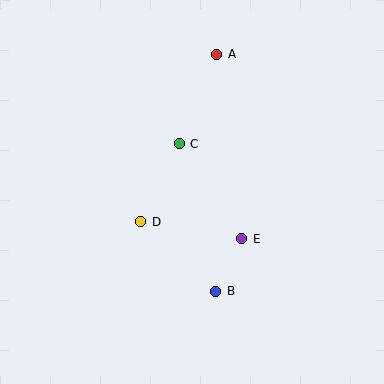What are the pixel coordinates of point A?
Point A is at (217, 55).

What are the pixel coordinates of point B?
Point B is at (216, 291).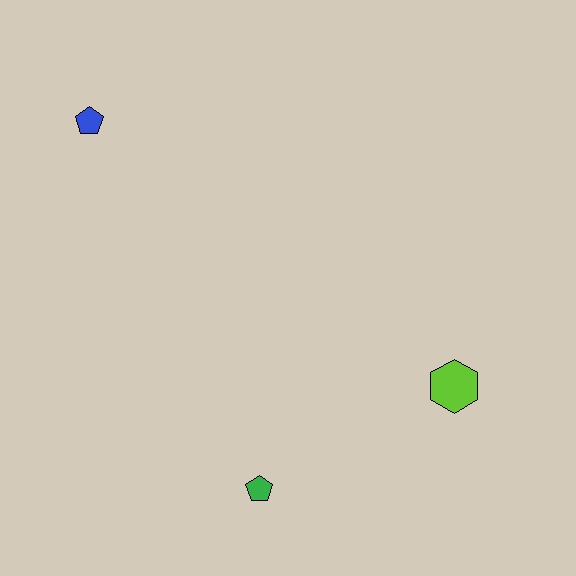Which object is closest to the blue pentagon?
The green pentagon is closest to the blue pentagon.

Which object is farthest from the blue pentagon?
The lime hexagon is farthest from the blue pentagon.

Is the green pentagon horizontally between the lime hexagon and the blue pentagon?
Yes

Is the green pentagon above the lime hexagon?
No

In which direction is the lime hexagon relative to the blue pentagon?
The lime hexagon is to the right of the blue pentagon.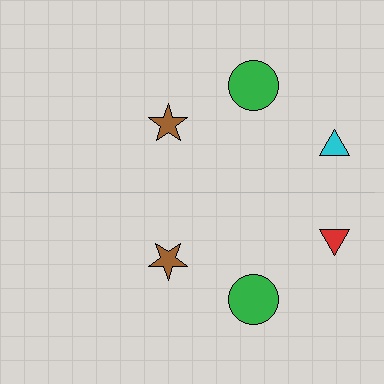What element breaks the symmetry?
The red triangle on the bottom side breaks the symmetry — its mirror counterpart is cyan.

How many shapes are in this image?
There are 6 shapes in this image.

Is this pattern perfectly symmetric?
No, the pattern is not perfectly symmetric. The red triangle on the bottom side breaks the symmetry — its mirror counterpart is cyan.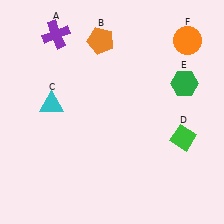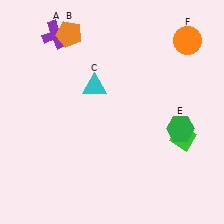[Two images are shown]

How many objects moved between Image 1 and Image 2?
3 objects moved between the two images.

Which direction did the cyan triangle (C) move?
The cyan triangle (C) moved right.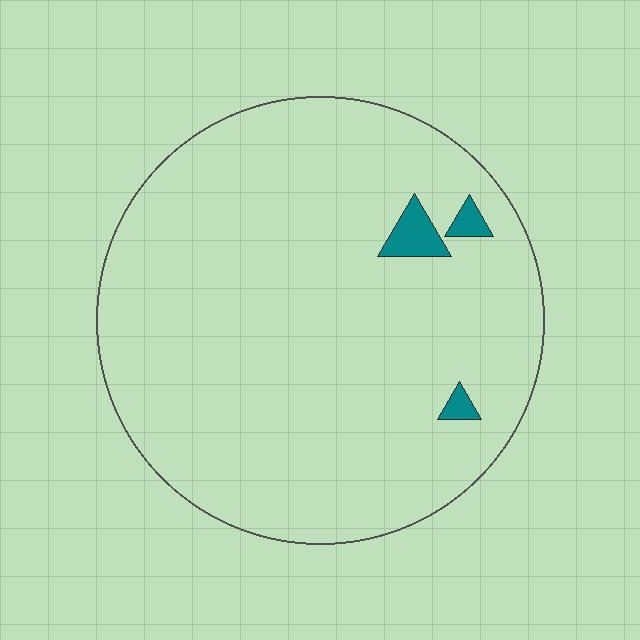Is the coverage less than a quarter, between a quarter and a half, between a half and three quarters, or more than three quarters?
Less than a quarter.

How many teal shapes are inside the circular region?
3.